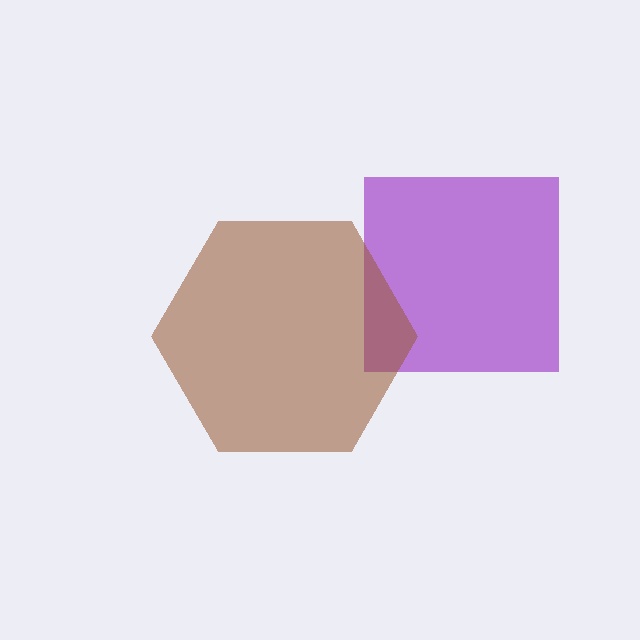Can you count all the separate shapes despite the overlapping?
Yes, there are 2 separate shapes.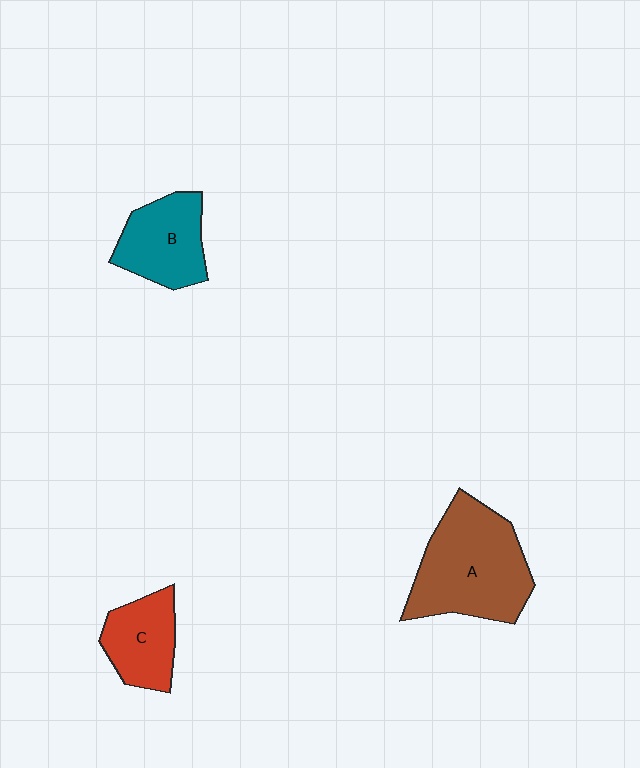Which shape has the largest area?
Shape A (brown).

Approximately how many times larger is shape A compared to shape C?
Approximately 1.9 times.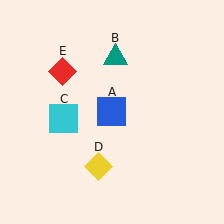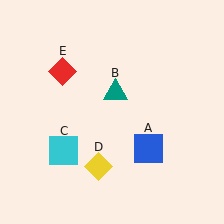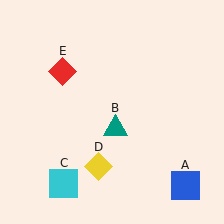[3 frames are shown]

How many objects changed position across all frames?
3 objects changed position: blue square (object A), teal triangle (object B), cyan square (object C).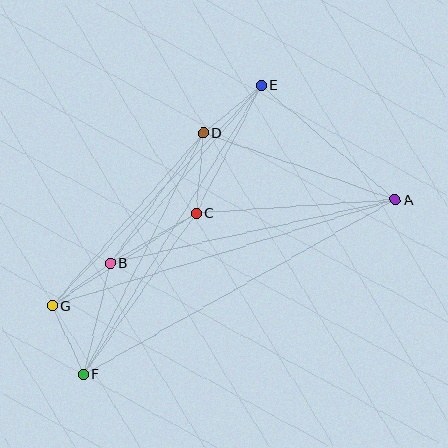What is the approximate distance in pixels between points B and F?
The distance between B and F is approximately 114 pixels.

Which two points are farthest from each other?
Points A and G are farthest from each other.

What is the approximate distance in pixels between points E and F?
The distance between E and F is approximately 339 pixels.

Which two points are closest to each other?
Points B and G are closest to each other.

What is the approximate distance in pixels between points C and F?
The distance between C and F is approximately 196 pixels.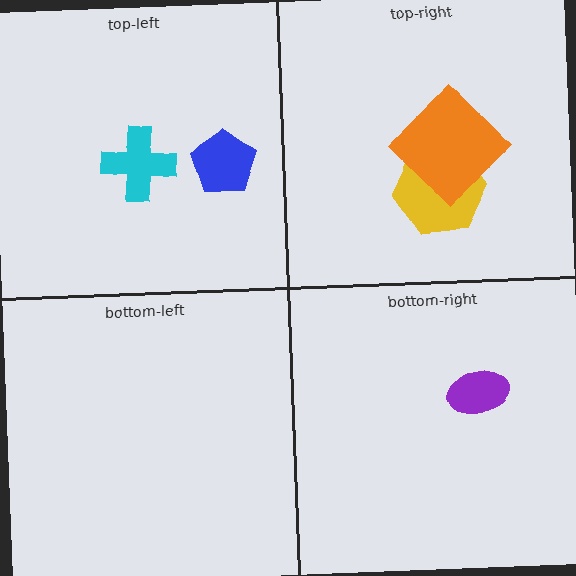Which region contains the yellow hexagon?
The top-right region.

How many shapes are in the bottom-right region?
1.